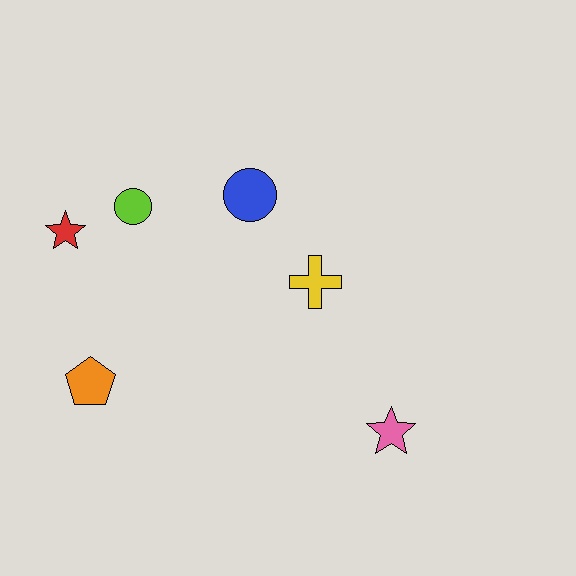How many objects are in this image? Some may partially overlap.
There are 6 objects.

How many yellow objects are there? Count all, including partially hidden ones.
There is 1 yellow object.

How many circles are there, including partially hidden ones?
There are 2 circles.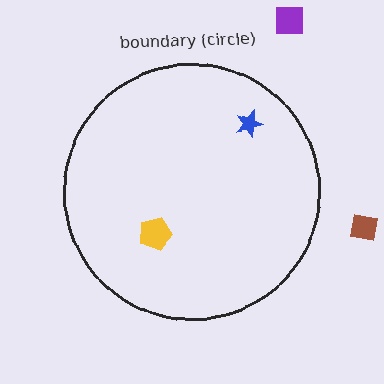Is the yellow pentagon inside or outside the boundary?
Inside.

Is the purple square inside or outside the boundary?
Outside.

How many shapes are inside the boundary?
2 inside, 2 outside.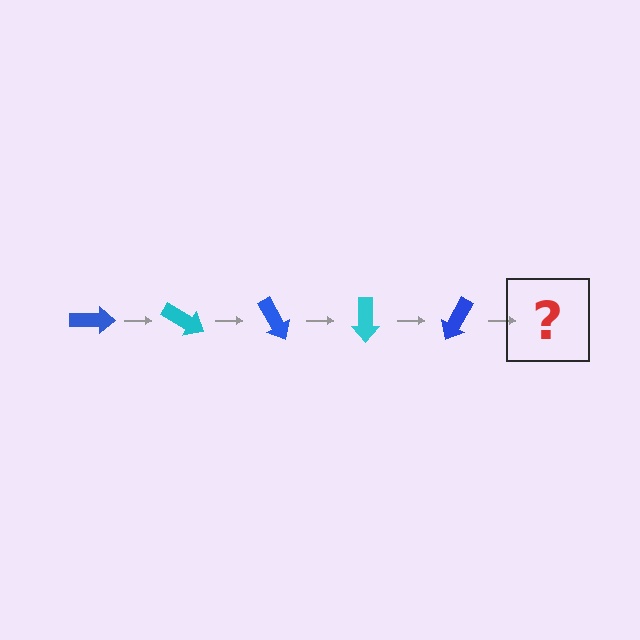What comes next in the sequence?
The next element should be a cyan arrow, rotated 150 degrees from the start.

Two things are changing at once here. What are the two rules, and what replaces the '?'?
The two rules are that it rotates 30 degrees each step and the color cycles through blue and cyan. The '?' should be a cyan arrow, rotated 150 degrees from the start.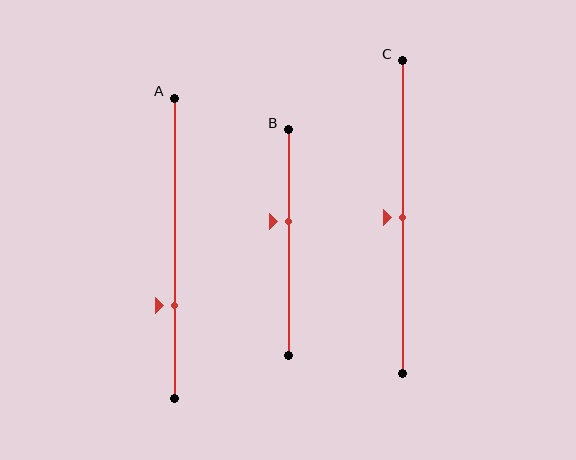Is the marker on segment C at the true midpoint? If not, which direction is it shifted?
Yes, the marker on segment C is at the true midpoint.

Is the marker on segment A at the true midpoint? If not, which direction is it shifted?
No, the marker on segment A is shifted downward by about 19% of the segment length.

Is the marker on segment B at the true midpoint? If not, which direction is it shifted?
No, the marker on segment B is shifted upward by about 10% of the segment length.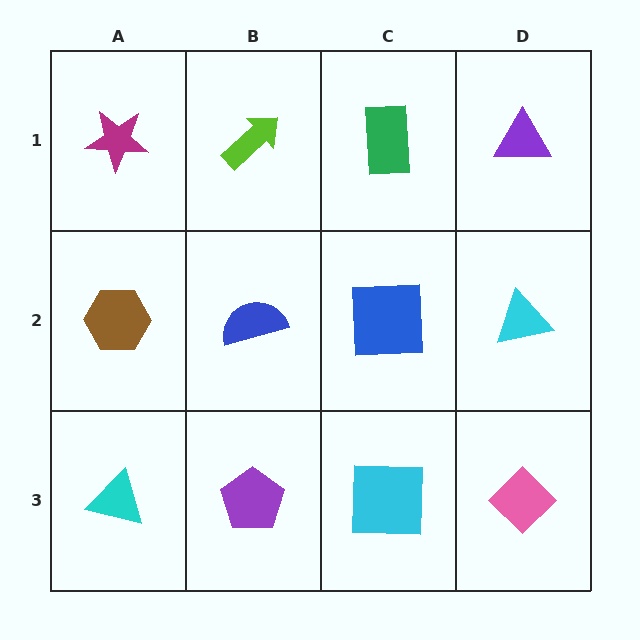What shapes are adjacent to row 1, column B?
A blue semicircle (row 2, column B), a magenta star (row 1, column A), a green rectangle (row 1, column C).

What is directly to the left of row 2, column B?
A brown hexagon.